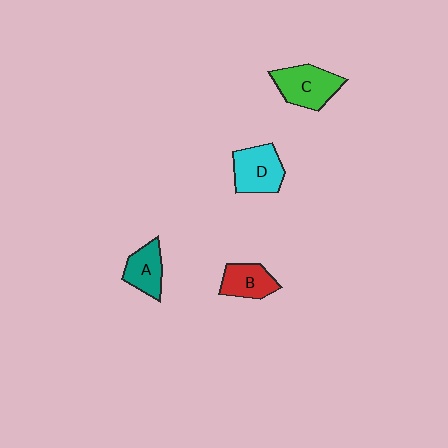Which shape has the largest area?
Shape C (green).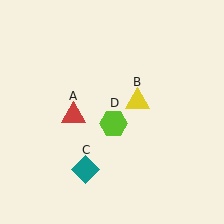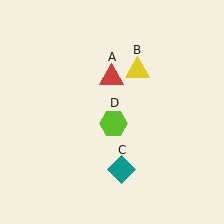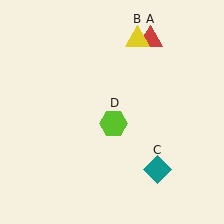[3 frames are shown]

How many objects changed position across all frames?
3 objects changed position: red triangle (object A), yellow triangle (object B), teal diamond (object C).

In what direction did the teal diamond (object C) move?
The teal diamond (object C) moved right.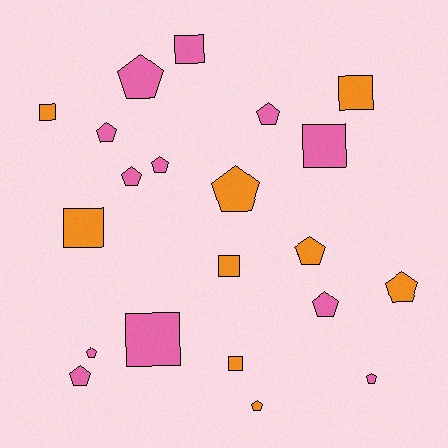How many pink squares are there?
There are 3 pink squares.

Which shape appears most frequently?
Pentagon, with 13 objects.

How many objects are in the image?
There are 21 objects.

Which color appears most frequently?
Pink, with 12 objects.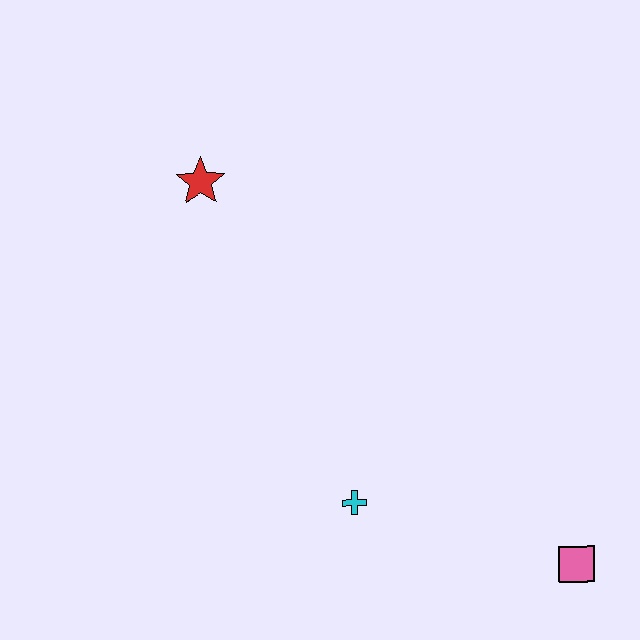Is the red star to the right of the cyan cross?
No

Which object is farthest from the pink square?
The red star is farthest from the pink square.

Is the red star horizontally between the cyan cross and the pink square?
No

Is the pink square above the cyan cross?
No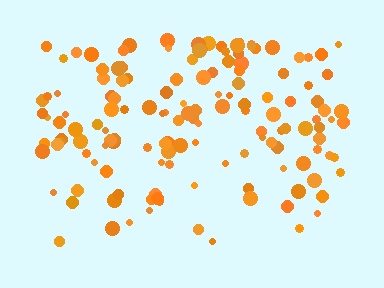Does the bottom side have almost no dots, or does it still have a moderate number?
Still a moderate number, just noticeably fewer than the top.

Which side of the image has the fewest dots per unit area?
The bottom.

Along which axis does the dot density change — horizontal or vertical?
Vertical.